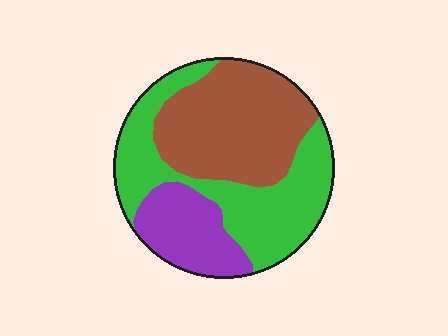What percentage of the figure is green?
Green covers about 40% of the figure.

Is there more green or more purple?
Green.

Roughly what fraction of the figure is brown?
Brown takes up between a third and a half of the figure.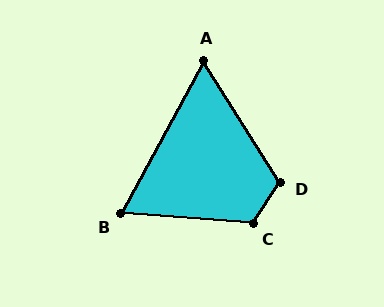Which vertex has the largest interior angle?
C, at approximately 119 degrees.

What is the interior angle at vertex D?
Approximately 114 degrees (obtuse).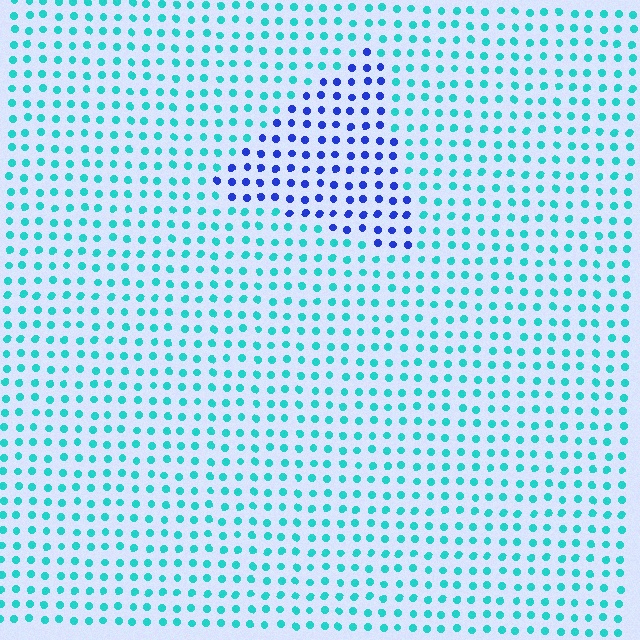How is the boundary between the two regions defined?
The boundary is defined purely by a slight shift in hue (about 56 degrees). Spacing, size, and orientation are identical on both sides.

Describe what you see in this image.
The image is filled with small cyan elements in a uniform arrangement. A triangle-shaped region is visible where the elements are tinted to a slightly different hue, forming a subtle color boundary.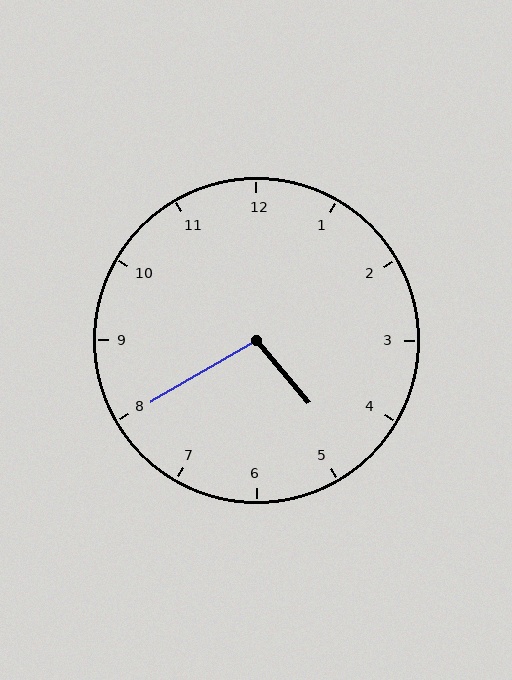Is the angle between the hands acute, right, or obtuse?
It is obtuse.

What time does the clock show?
4:40.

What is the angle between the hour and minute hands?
Approximately 100 degrees.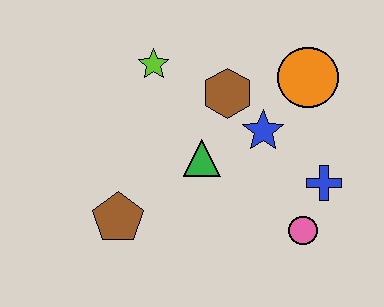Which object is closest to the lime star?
The brown hexagon is closest to the lime star.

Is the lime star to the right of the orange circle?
No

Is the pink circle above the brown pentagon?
No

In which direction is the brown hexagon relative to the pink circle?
The brown hexagon is above the pink circle.